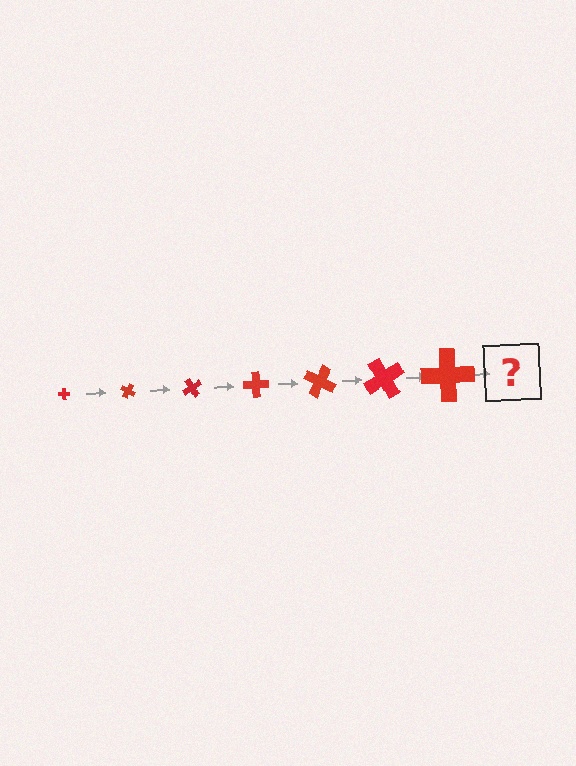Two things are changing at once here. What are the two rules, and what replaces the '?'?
The two rules are that the cross grows larger each step and it rotates 30 degrees each step. The '?' should be a cross, larger than the previous one and rotated 210 degrees from the start.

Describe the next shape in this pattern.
It should be a cross, larger than the previous one and rotated 210 degrees from the start.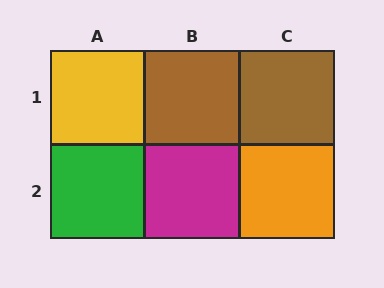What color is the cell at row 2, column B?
Magenta.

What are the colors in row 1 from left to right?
Yellow, brown, brown.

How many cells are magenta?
1 cell is magenta.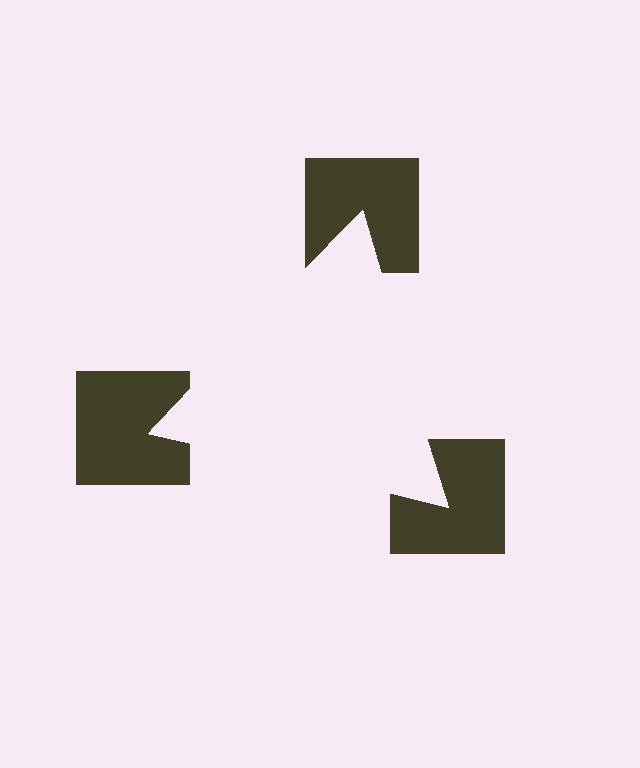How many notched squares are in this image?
There are 3 — one at each vertex of the illusory triangle.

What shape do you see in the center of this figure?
An illusory triangle — its edges are inferred from the aligned wedge cuts in the notched squares, not physically drawn.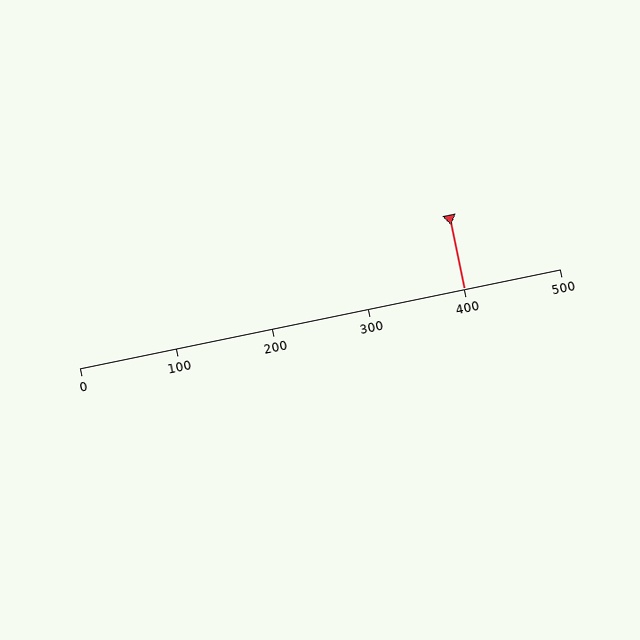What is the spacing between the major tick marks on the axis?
The major ticks are spaced 100 apart.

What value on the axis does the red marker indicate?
The marker indicates approximately 400.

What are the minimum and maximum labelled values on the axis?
The axis runs from 0 to 500.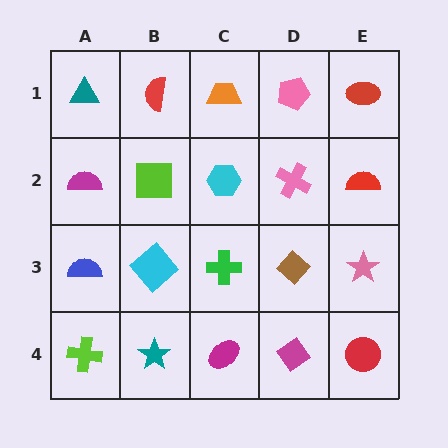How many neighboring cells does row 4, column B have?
3.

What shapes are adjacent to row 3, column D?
A pink cross (row 2, column D), a magenta diamond (row 4, column D), a green cross (row 3, column C), a pink star (row 3, column E).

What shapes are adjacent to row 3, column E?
A red semicircle (row 2, column E), a red circle (row 4, column E), a brown diamond (row 3, column D).